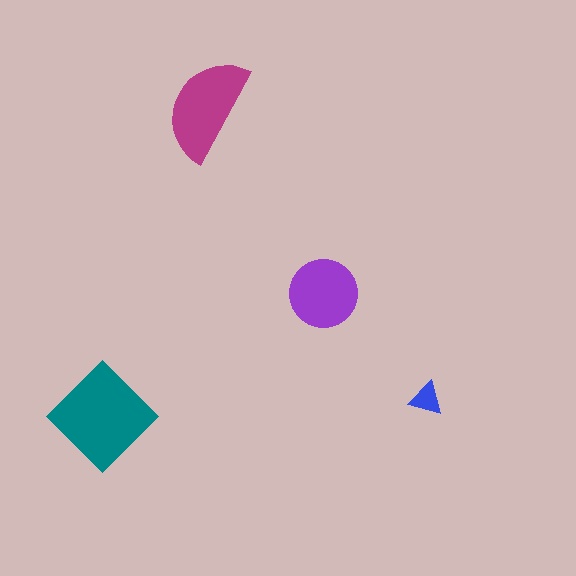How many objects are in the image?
There are 4 objects in the image.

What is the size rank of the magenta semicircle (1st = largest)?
2nd.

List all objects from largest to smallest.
The teal diamond, the magenta semicircle, the purple circle, the blue triangle.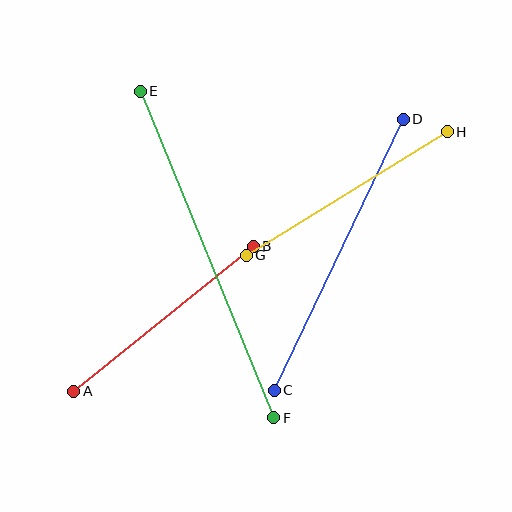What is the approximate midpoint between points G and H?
The midpoint is at approximately (347, 193) pixels.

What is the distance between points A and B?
The distance is approximately 231 pixels.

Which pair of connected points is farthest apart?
Points E and F are farthest apart.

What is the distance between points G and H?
The distance is approximately 236 pixels.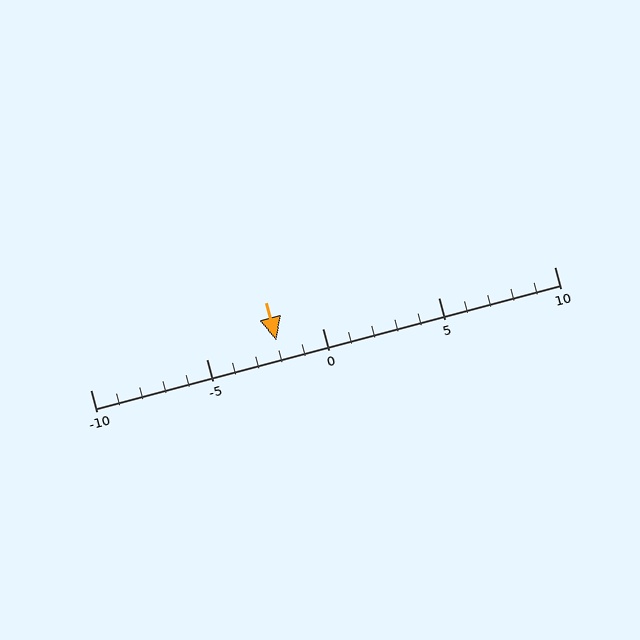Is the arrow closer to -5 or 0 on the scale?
The arrow is closer to 0.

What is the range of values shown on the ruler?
The ruler shows values from -10 to 10.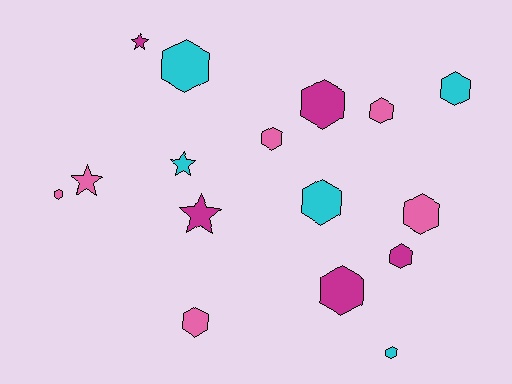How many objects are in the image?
There are 16 objects.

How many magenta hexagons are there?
There are 3 magenta hexagons.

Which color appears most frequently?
Pink, with 6 objects.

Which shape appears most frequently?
Hexagon, with 12 objects.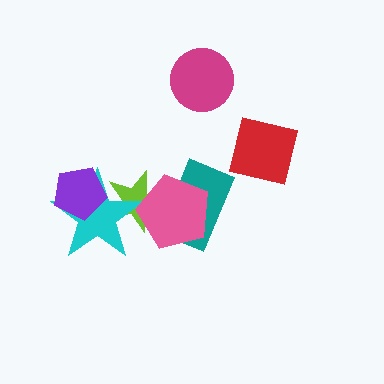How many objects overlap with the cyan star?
3 objects overlap with the cyan star.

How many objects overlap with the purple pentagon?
1 object overlaps with the purple pentagon.